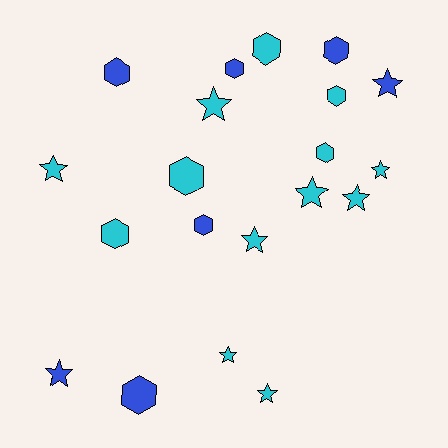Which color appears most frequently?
Cyan, with 13 objects.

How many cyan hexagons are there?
There are 5 cyan hexagons.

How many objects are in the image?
There are 20 objects.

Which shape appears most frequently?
Hexagon, with 10 objects.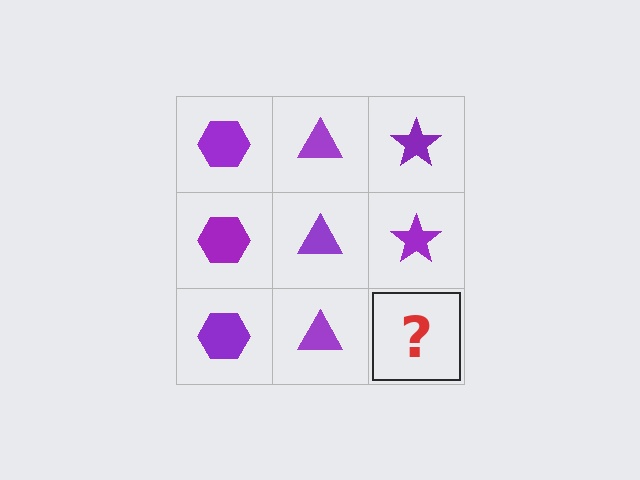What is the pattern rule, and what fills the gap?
The rule is that each column has a consistent shape. The gap should be filled with a purple star.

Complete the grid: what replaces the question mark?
The question mark should be replaced with a purple star.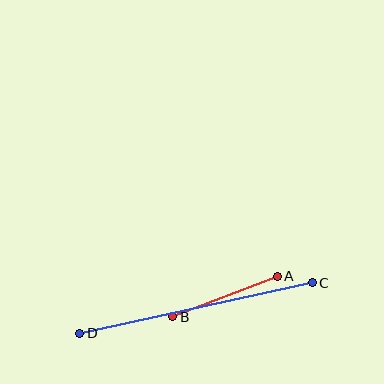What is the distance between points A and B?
The distance is approximately 112 pixels.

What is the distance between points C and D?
The distance is approximately 238 pixels.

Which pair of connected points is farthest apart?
Points C and D are farthest apart.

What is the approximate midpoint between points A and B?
The midpoint is at approximately (225, 297) pixels.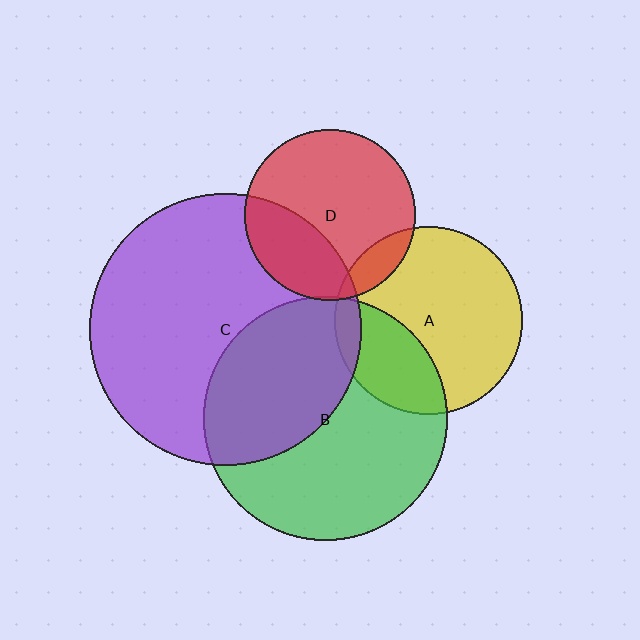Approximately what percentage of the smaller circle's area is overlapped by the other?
Approximately 30%.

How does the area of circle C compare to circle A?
Approximately 2.1 times.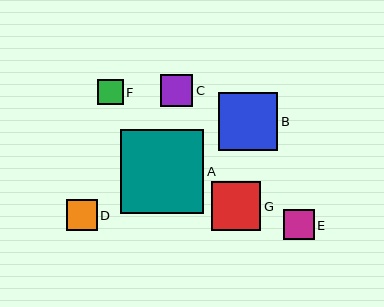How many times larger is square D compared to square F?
Square D is approximately 1.2 times the size of square F.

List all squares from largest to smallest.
From largest to smallest: A, B, G, C, D, E, F.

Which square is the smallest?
Square F is the smallest with a size of approximately 25 pixels.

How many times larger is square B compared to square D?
Square B is approximately 1.9 times the size of square D.